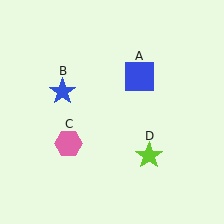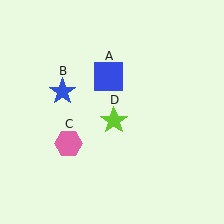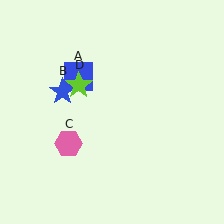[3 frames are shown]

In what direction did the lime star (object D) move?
The lime star (object D) moved up and to the left.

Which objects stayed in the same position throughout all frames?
Blue star (object B) and pink hexagon (object C) remained stationary.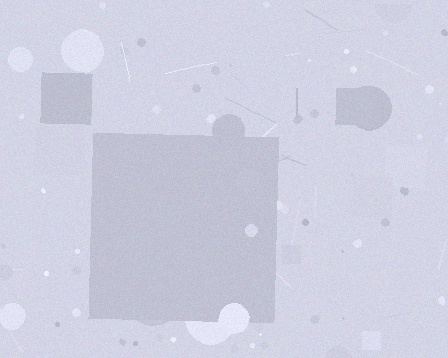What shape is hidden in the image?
A square is hidden in the image.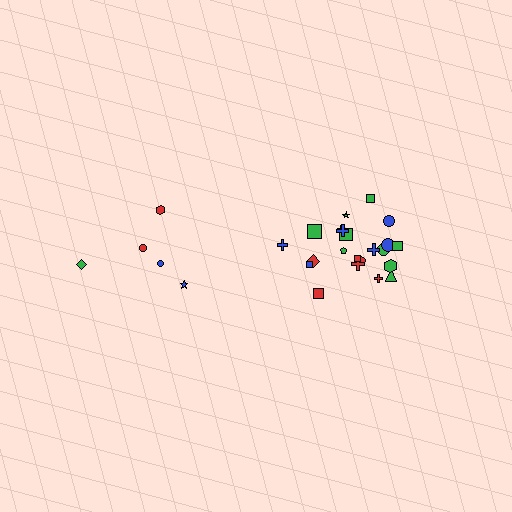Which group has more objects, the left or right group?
The right group.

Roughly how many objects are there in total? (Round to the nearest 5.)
Roughly 25 objects in total.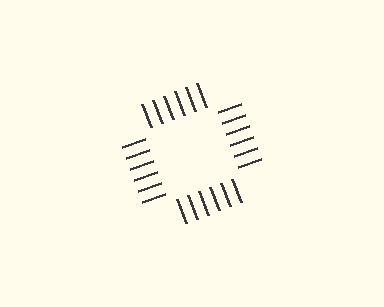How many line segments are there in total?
24 — 6 along each of the 4 edges.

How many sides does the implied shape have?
4 sides — the line-ends trace a square.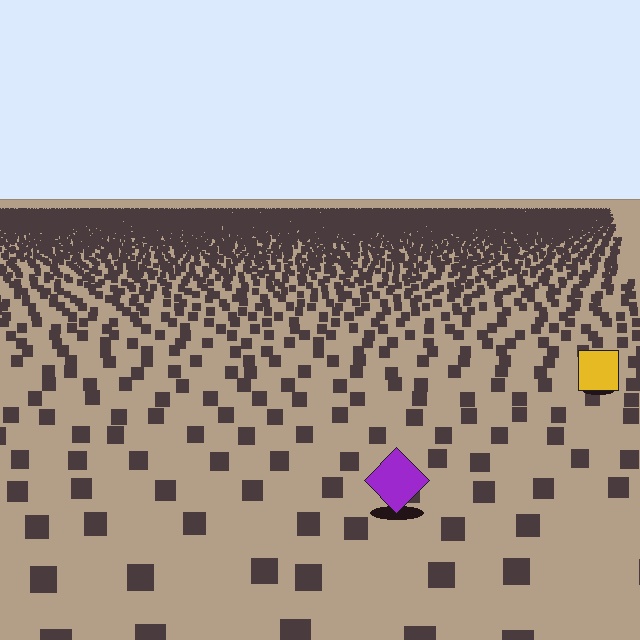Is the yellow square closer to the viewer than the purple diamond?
No. The purple diamond is closer — you can tell from the texture gradient: the ground texture is coarser near it.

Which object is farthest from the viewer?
The yellow square is farthest from the viewer. It appears smaller and the ground texture around it is denser.